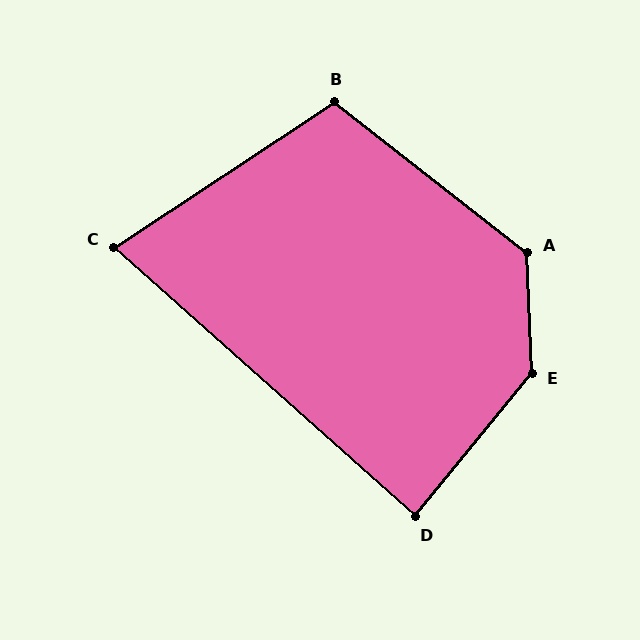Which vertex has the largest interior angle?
E, at approximately 139 degrees.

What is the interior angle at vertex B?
Approximately 109 degrees (obtuse).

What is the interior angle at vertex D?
Approximately 87 degrees (approximately right).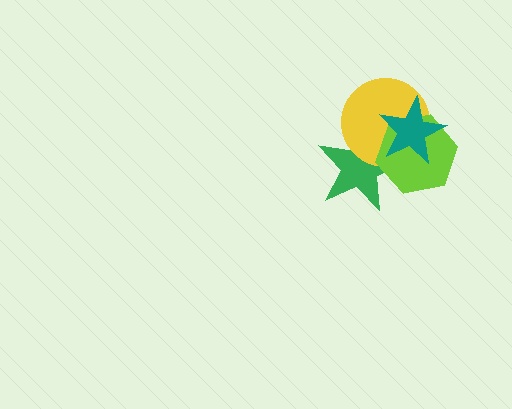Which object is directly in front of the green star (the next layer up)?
The yellow circle is directly in front of the green star.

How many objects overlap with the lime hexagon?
3 objects overlap with the lime hexagon.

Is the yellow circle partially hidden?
Yes, it is partially covered by another shape.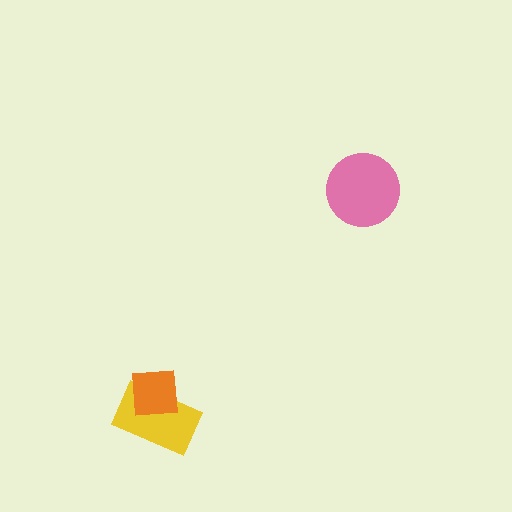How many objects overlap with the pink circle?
0 objects overlap with the pink circle.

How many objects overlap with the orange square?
1 object overlaps with the orange square.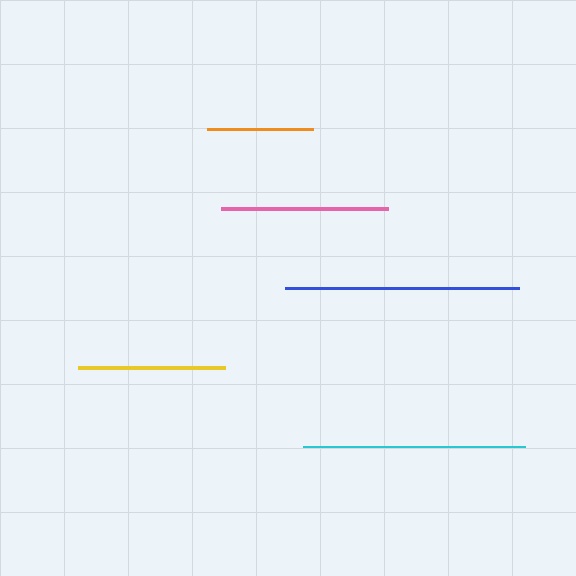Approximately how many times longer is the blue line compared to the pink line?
The blue line is approximately 1.4 times the length of the pink line.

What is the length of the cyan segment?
The cyan segment is approximately 222 pixels long.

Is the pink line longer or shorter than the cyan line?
The cyan line is longer than the pink line.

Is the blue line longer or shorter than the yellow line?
The blue line is longer than the yellow line.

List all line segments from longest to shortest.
From longest to shortest: blue, cyan, pink, yellow, orange.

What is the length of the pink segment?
The pink segment is approximately 167 pixels long.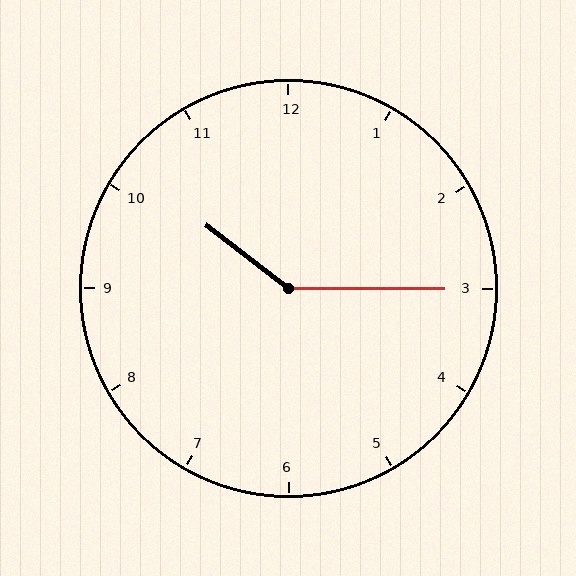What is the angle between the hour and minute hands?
Approximately 142 degrees.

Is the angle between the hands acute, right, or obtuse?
It is obtuse.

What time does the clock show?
10:15.